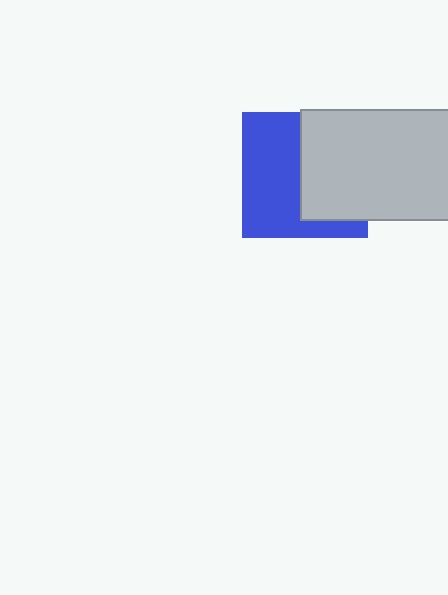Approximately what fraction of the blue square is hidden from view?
Roughly 47% of the blue square is hidden behind the light gray rectangle.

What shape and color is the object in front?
The object in front is a light gray rectangle.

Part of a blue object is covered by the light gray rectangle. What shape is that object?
It is a square.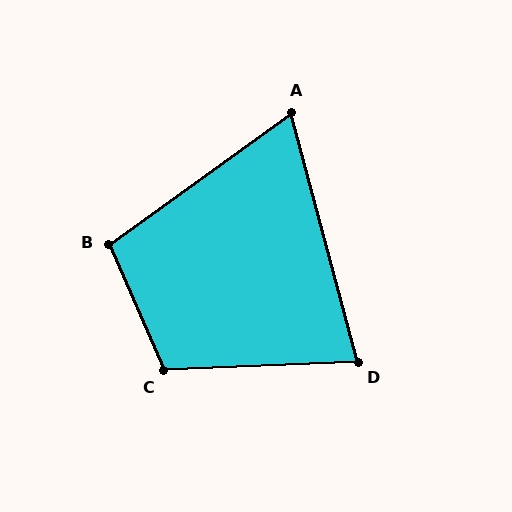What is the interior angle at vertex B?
Approximately 103 degrees (obtuse).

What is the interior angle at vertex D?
Approximately 77 degrees (acute).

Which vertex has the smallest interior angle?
A, at approximately 69 degrees.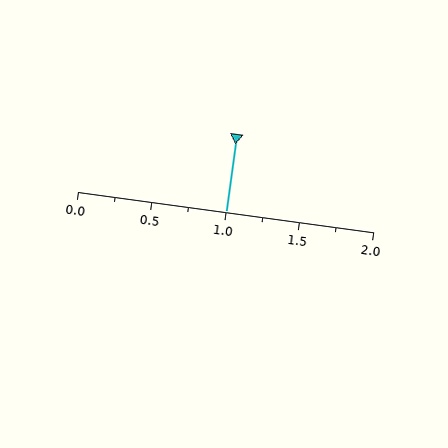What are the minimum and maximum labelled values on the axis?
The axis runs from 0.0 to 2.0.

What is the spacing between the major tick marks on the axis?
The major ticks are spaced 0.5 apart.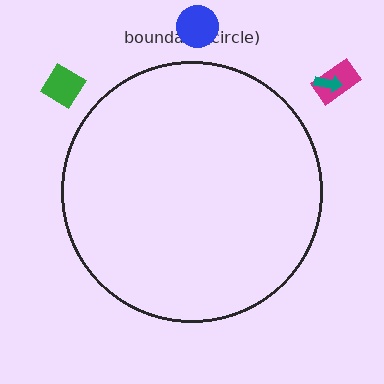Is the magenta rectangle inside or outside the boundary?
Outside.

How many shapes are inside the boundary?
0 inside, 4 outside.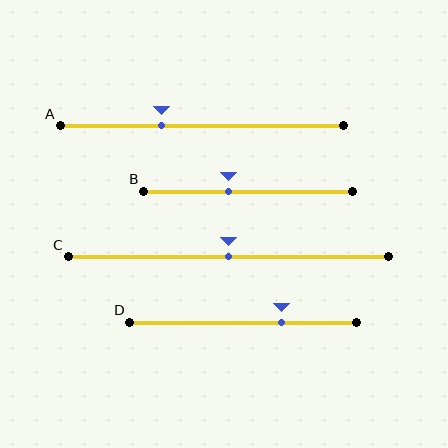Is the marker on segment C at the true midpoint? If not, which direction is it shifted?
Yes, the marker on segment C is at the true midpoint.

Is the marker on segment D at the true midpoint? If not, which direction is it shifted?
No, the marker on segment D is shifted to the right by about 17% of the segment length.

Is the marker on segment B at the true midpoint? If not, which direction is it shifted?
No, the marker on segment B is shifted to the left by about 9% of the segment length.